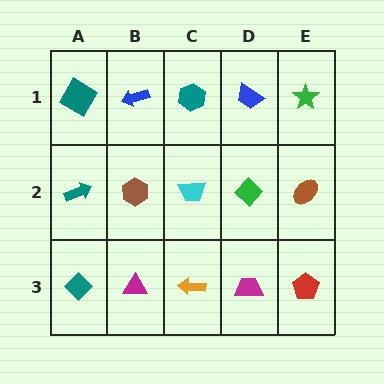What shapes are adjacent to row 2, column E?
A green star (row 1, column E), a red pentagon (row 3, column E), a green diamond (row 2, column D).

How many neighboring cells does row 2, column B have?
4.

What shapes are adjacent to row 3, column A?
A teal arrow (row 2, column A), a magenta triangle (row 3, column B).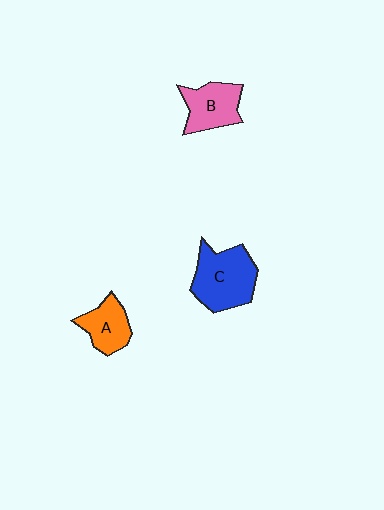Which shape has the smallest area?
Shape A (orange).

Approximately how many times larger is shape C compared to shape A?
Approximately 1.7 times.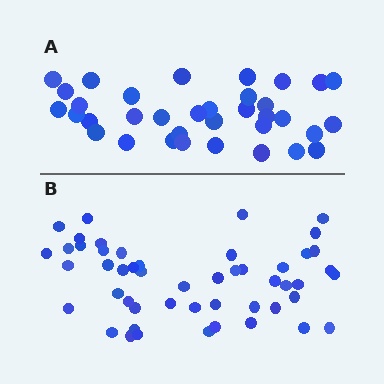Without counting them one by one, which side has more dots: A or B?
Region B (the bottom region) has more dots.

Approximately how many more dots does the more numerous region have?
Region B has approximately 15 more dots than region A.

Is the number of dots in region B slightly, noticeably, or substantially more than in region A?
Region B has noticeably more, but not dramatically so. The ratio is roughly 1.4 to 1.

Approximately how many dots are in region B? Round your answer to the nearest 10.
About 50 dots.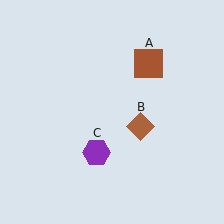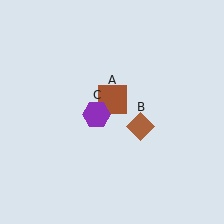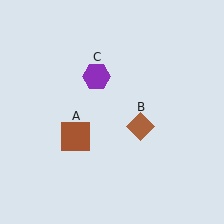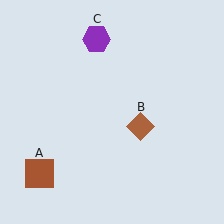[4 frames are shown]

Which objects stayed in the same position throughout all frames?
Brown diamond (object B) remained stationary.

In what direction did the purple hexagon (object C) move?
The purple hexagon (object C) moved up.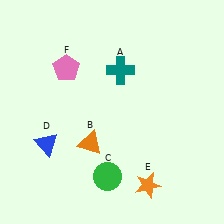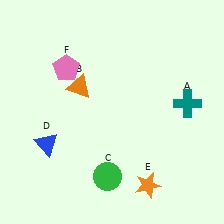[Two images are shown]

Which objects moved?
The objects that moved are: the teal cross (A), the orange triangle (B).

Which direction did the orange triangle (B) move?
The orange triangle (B) moved up.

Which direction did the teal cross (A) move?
The teal cross (A) moved right.